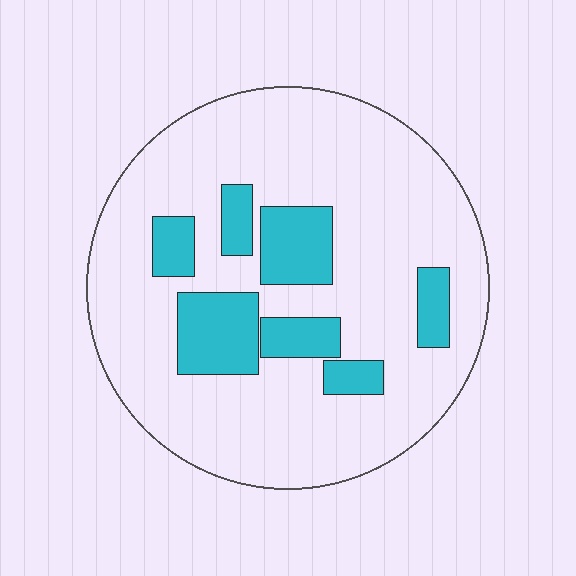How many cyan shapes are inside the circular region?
7.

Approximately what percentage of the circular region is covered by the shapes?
Approximately 20%.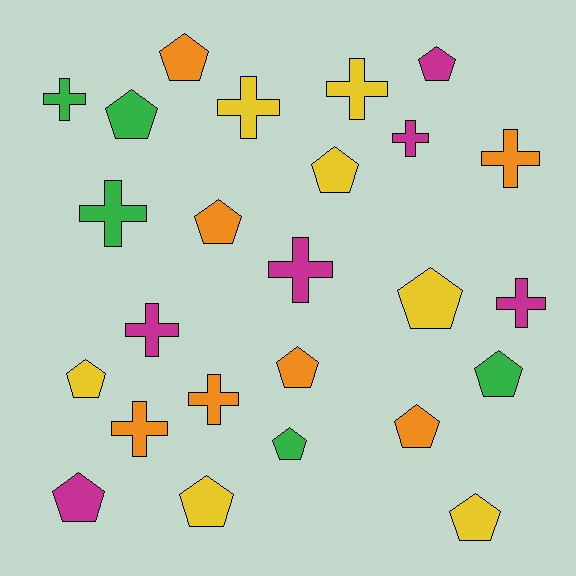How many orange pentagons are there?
There are 4 orange pentagons.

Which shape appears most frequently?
Pentagon, with 14 objects.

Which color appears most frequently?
Orange, with 7 objects.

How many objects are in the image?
There are 25 objects.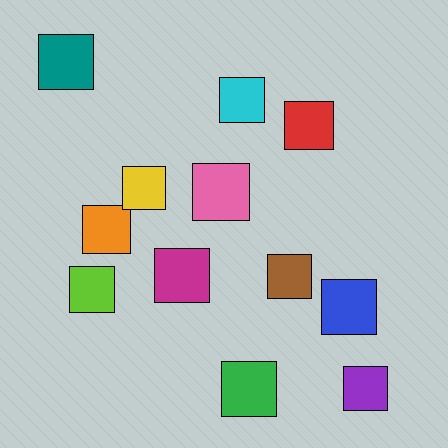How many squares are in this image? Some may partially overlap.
There are 12 squares.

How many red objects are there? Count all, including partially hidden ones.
There is 1 red object.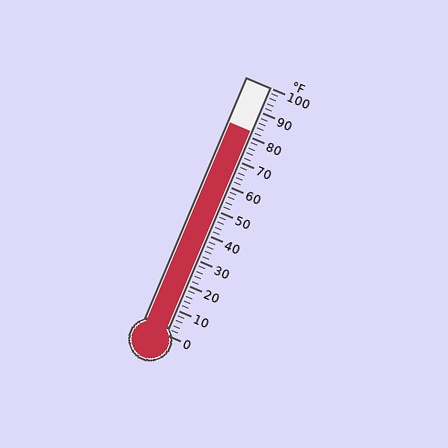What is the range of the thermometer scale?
The thermometer scale ranges from 0°F to 100°F.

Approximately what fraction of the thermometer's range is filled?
The thermometer is filled to approximately 80% of its range.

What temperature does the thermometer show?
The thermometer shows approximately 82°F.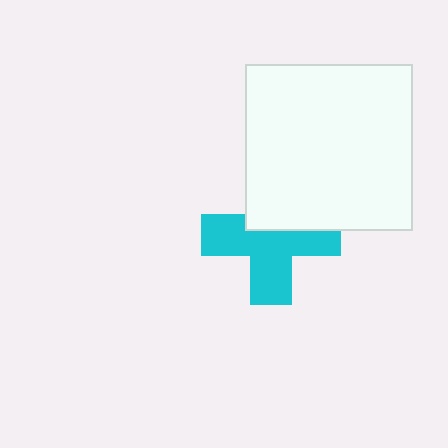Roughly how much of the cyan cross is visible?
About half of it is visible (roughly 63%).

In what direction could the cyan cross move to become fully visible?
The cyan cross could move down. That would shift it out from behind the white square entirely.